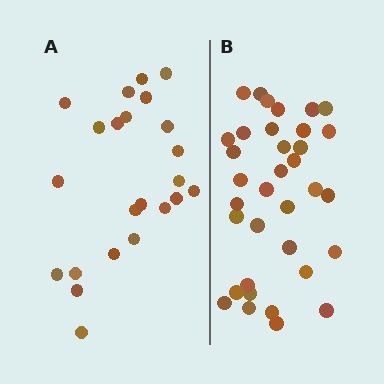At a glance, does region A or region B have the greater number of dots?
Region B (the right region) has more dots.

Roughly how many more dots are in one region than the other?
Region B has roughly 12 or so more dots than region A.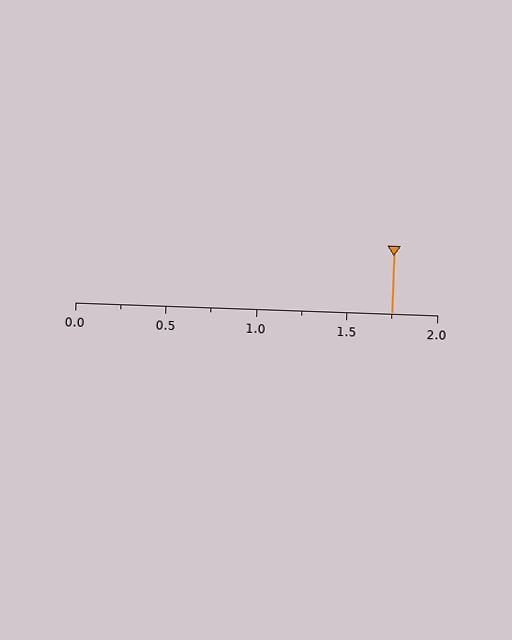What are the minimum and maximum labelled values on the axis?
The axis runs from 0.0 to 2.0.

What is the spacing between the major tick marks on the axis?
The major ticks are spaced 0.5 apart.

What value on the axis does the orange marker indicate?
The marker indicates approximately 1.75.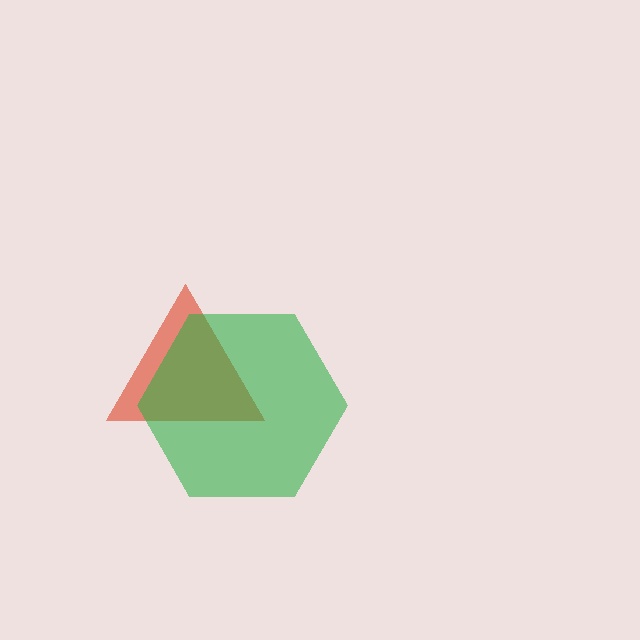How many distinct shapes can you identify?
There are 2 distinct shapes: a red triangle, a green hexagon.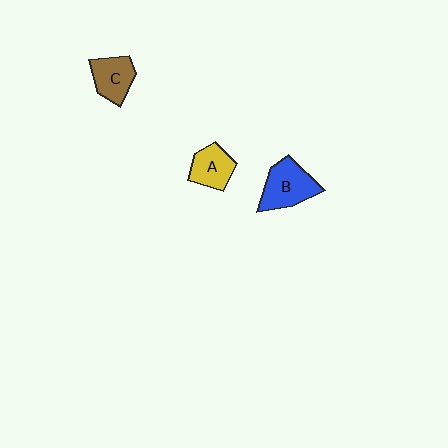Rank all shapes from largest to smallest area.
From largest to smallest: B (blue), C (brown), A (yellow).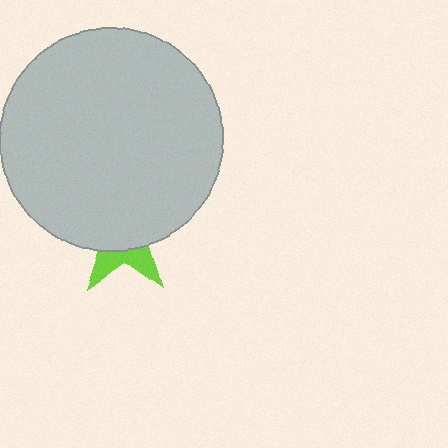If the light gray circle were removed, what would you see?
You would see the complete lime star.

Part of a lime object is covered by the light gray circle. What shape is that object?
It is a star.